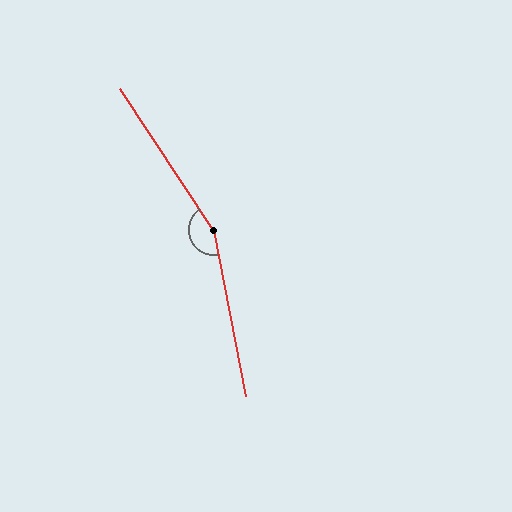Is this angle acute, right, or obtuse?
It is obtuse.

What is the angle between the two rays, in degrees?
Approximately 158 degrees.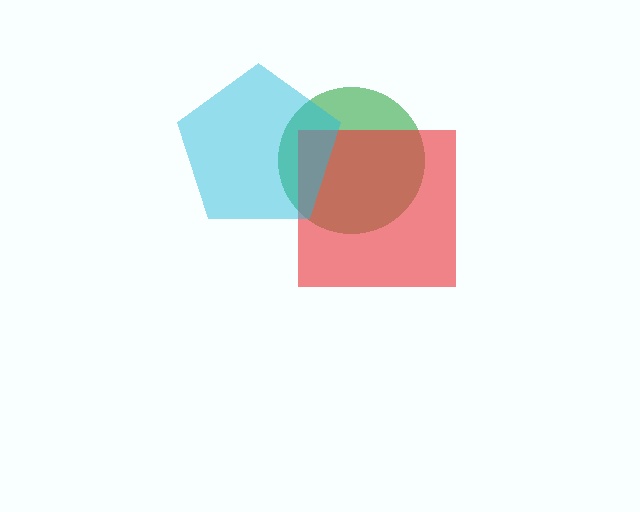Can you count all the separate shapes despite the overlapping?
Yes, there are 3 separate shapes.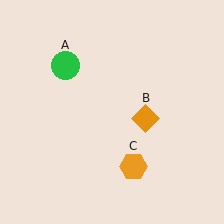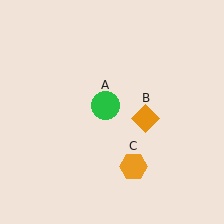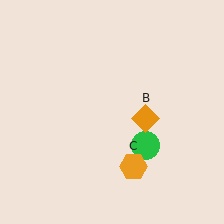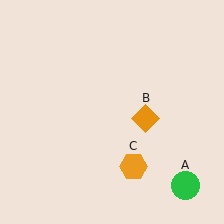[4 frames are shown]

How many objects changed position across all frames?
1 object changed position: green circle (object A).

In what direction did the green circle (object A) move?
The green circle (object A) moved down and to the right.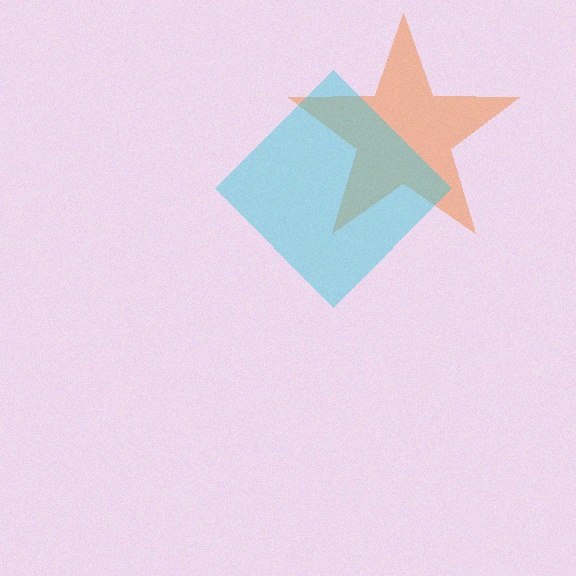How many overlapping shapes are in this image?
There are 2 overlapping shapes in the image.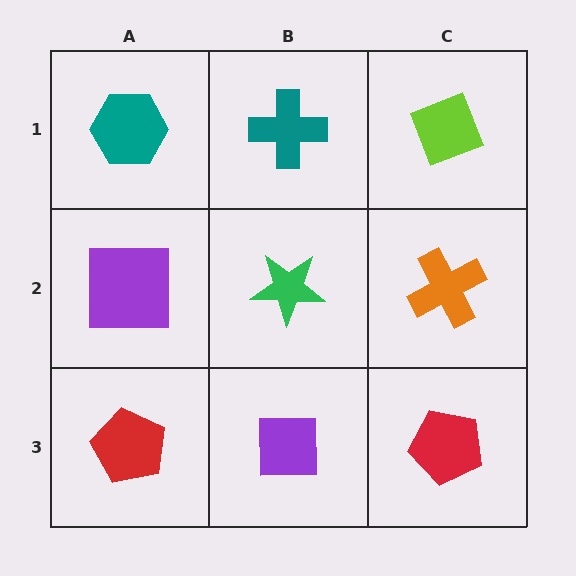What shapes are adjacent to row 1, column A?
A purple square (row 2, column A), a teal cross (row 1, column B).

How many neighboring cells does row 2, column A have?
3.